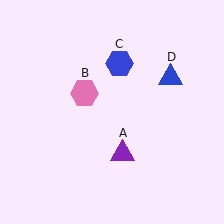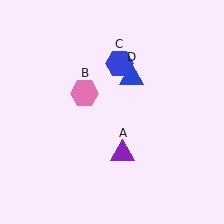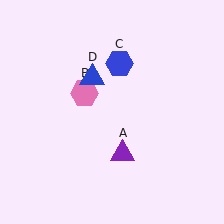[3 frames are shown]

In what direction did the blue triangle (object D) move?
The blue triangle (object D) moved left.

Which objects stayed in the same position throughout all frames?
Purple triangle (object A) and pink hexagon (object B) and blue hexagon (object C) remained stationary.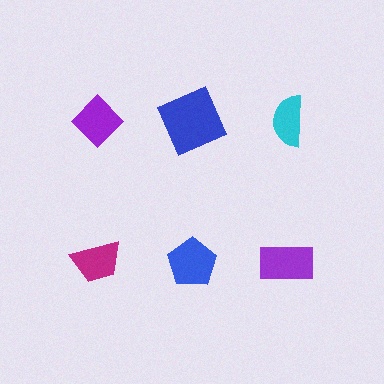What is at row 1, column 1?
A purple diamond.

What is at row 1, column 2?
A blue square.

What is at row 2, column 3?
A purple rectangle.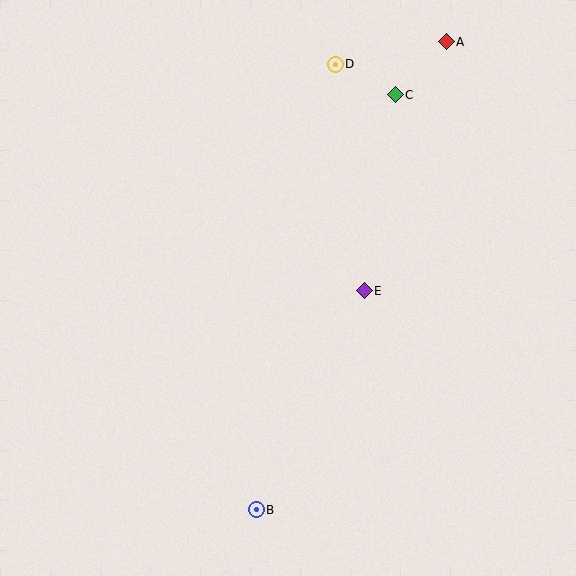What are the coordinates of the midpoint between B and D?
The midpoint between B and D is at (296, 287).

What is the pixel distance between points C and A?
The distance between C and A is 74 pixels.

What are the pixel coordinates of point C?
Point C is at (395, 95).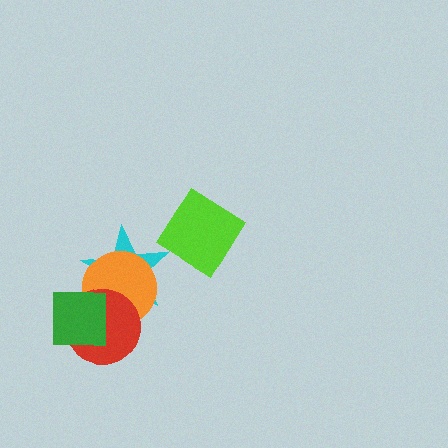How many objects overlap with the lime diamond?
0 objects overlap with the lime diamond.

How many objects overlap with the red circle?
3 objects overlap with the red circle.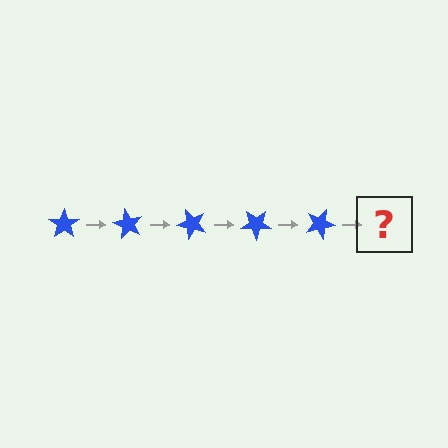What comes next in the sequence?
The next element should be a blue star rotated 300 degrees.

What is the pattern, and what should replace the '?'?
The pattern is that the star rotates 60 degrees each step. The '?' should be a blue star rotated 300 degrees.